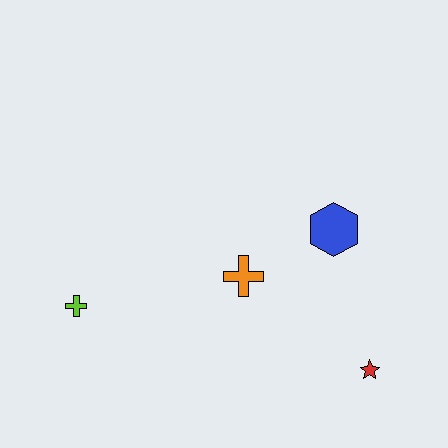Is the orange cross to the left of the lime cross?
No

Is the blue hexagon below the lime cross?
No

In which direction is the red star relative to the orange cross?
The red star is to the right of the orange cross.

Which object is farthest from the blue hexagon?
The lime cross is farthest from the blue hexagon.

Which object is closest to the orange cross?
The blue hexagon is closest to the orange cross.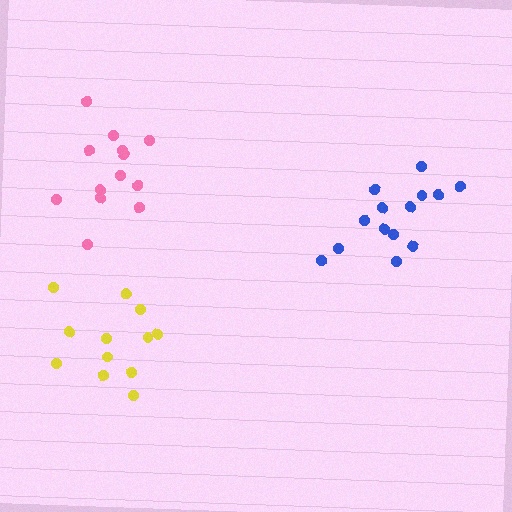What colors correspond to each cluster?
The clusters are colored: blue, yellow, pink.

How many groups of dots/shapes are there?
There are 3 groups.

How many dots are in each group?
Group 1: 14 dots, Group 2: 12 dots, Group 3: 13 dots (39 total).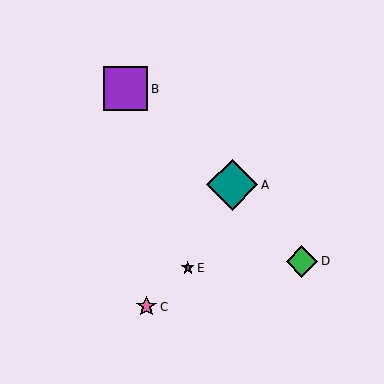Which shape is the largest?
The teal diamond (labeled A) is the largest.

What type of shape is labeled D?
Shape D is a green diamond.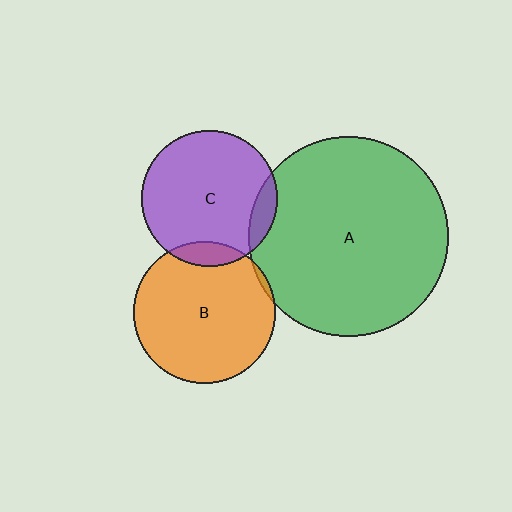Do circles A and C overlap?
Yes.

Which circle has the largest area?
Circle A (green).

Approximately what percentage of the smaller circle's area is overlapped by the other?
Approximately 10%.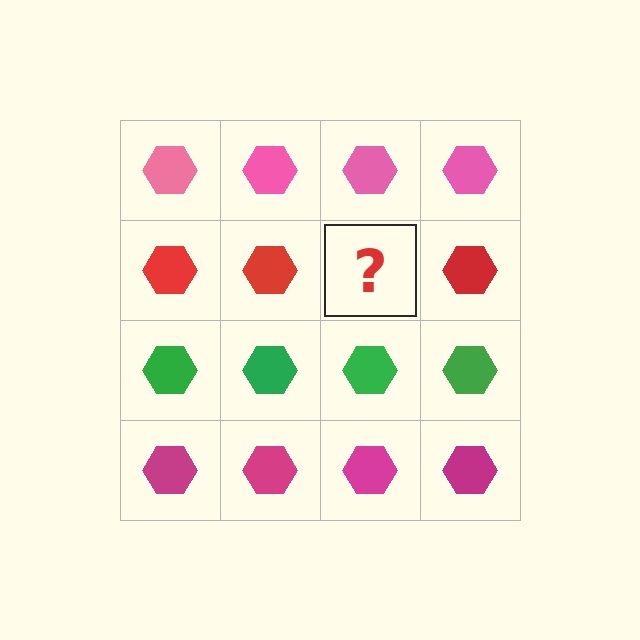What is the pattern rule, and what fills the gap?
The rule is that each row has a consistent color. The gap should be filled with a red hexagon.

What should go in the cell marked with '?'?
The missing cell should contain a red hexagon.